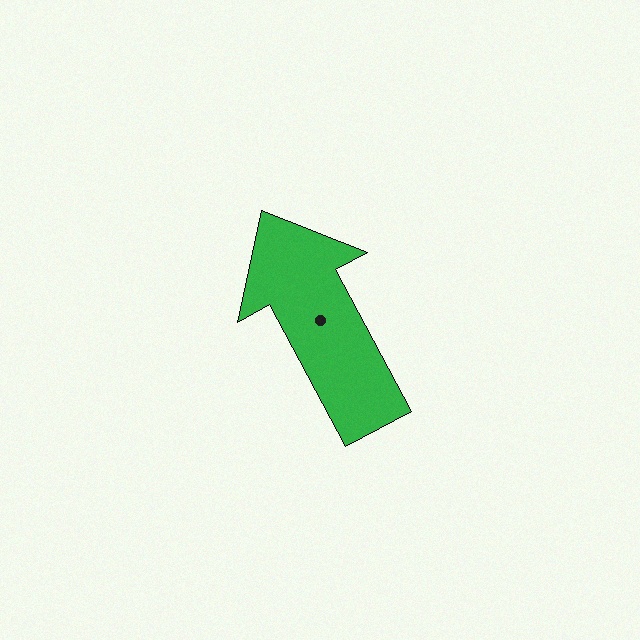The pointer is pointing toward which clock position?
Roughly 11 o'clock.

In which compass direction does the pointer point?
Northwest.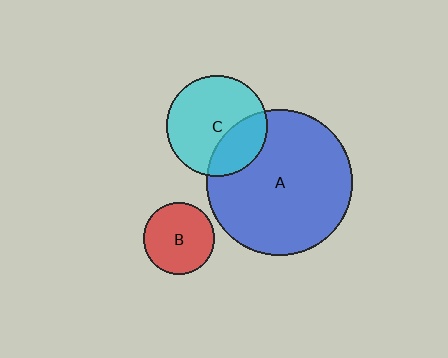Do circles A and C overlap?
Yes.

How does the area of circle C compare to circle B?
Approximately 2.0 times.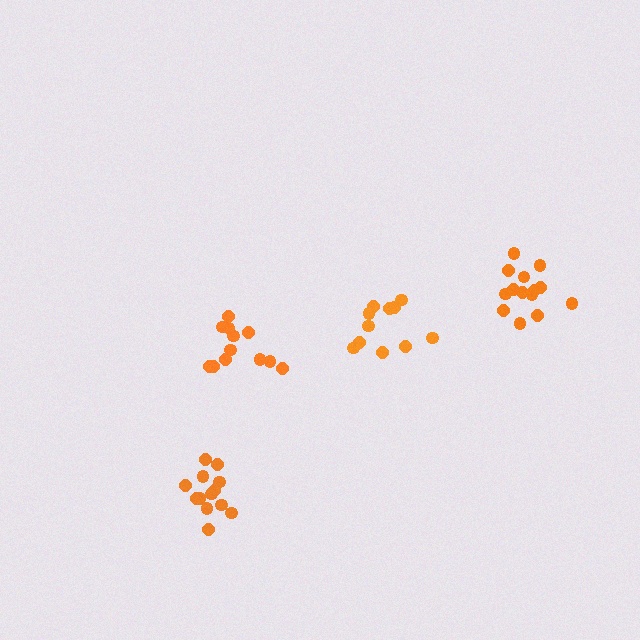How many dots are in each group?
Group 1: 11 dots, Group 2: 14 dots, Group 3: 13 dots, Group 4: 12 dots (50 total).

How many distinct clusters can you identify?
There are 4 distinct clusters.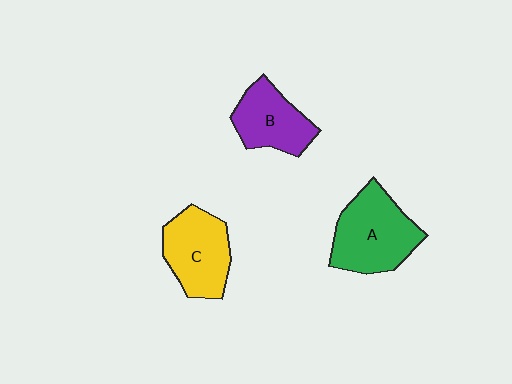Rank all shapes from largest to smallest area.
From largest to smallest: A (green), C (yellow), B (purple).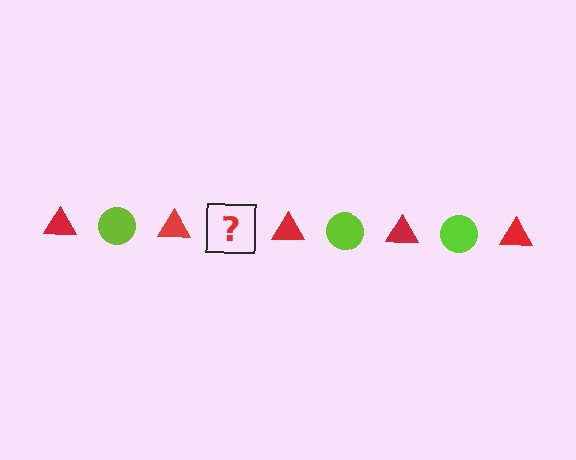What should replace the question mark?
The question mark should be replaced with a lime circle.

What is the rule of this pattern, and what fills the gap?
The rule is that the pattern alternates between red triangle and lime circle. The gap should be filled with a lime circle.